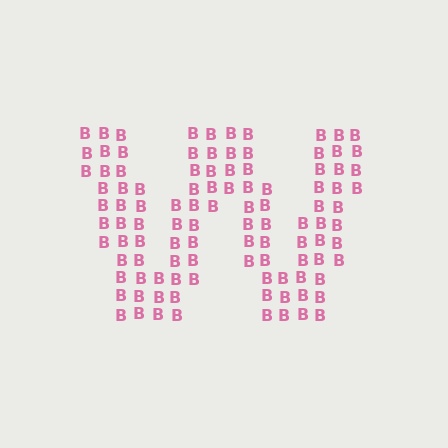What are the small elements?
The small elements are letter B's.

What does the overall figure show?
The overall figure shows the letter W.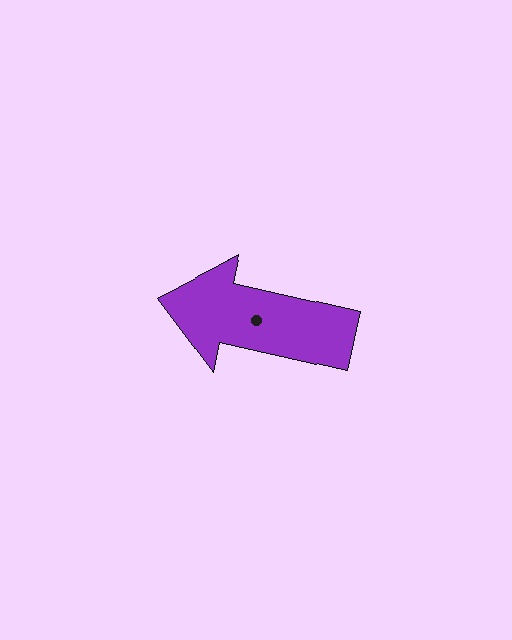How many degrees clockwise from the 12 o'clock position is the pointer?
Approximately 283 degrees.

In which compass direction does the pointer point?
West.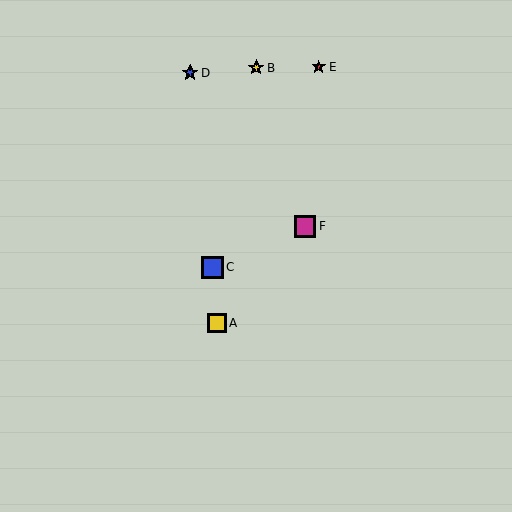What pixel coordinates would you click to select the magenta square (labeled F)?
Click at (305, 226) to select the magenta square F.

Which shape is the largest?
The magenta square (labeled F) is the largest.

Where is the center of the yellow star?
The center of the yellow star is at (256, 68).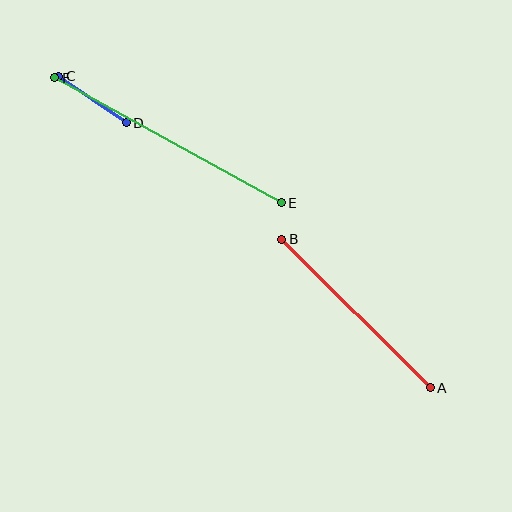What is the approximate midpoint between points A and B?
The midpoint is at approximately (356, 313) pixels.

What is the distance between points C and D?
The distance is approximately 82 pixels.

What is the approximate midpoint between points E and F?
The midpoint is at approximately (168, 140) pixels.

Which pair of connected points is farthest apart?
Points E and F are farthest apart.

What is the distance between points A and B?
The distance is approximately 210 pixels.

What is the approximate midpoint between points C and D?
The midpoint is at approximately (93, 100) pixels.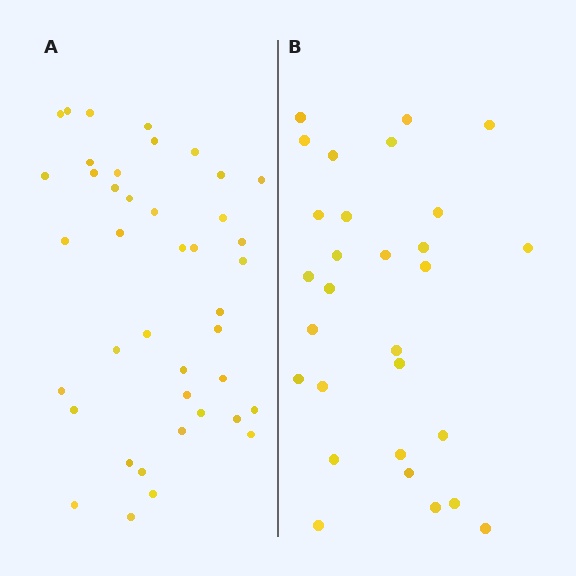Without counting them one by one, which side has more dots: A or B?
Region A (the left region) has more dots.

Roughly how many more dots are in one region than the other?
Region A has roughly 12 or so more dots than region B.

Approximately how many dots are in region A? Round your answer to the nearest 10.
About 40 dots. (The exact count is 41, which rounds to 40.)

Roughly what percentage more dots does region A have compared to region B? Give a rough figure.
About 40% more.